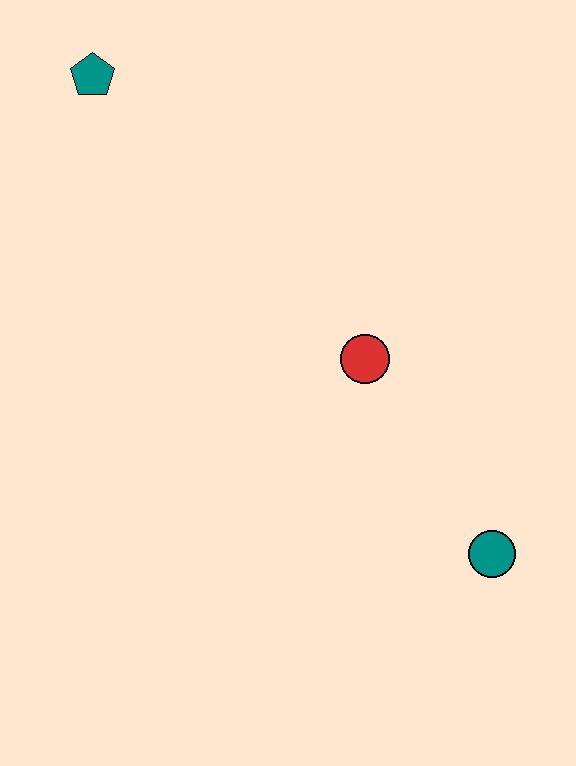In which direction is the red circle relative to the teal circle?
The red circle is above the teal circle.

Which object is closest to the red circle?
The teal circle is closest to the red circle.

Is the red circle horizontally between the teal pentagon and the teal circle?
Yes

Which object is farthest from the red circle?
The teal pentagon is farthest from the red circle.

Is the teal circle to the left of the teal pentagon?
No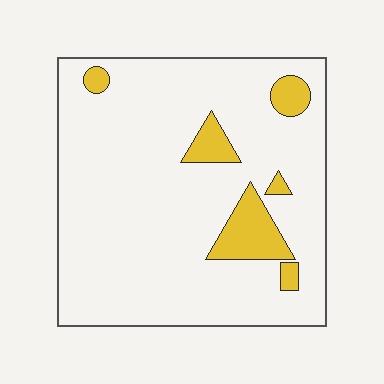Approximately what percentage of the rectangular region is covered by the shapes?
Approximately 10%.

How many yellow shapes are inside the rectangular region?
6.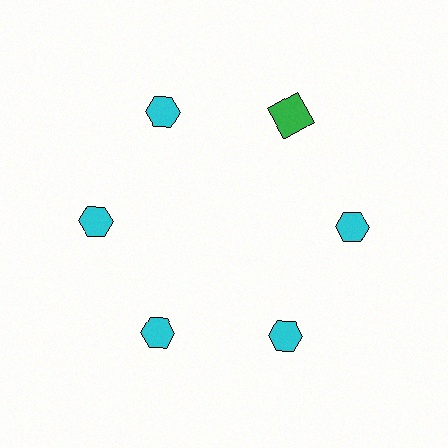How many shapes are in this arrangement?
There are 6 shapes arranged in a ring pattern.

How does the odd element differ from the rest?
It differs in both color (green instead of cyan) and shape (square instead of hexagon).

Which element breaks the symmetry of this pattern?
The green square at roughly the 1 o'clock position breaks the symmetry. All other shapes are cyan hexagons.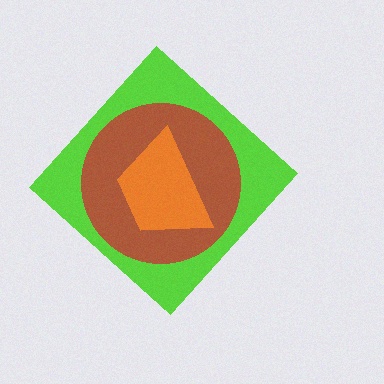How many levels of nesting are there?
3.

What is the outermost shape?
The lime diamond.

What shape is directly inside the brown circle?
The orange trapezoid.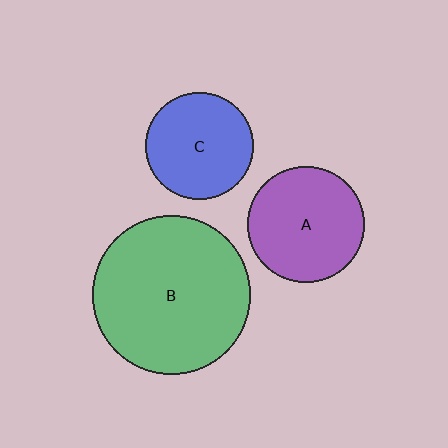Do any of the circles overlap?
No, none of the circles overlap.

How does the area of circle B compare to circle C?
Approximately 2.2 times.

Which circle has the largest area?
Circle B (green).